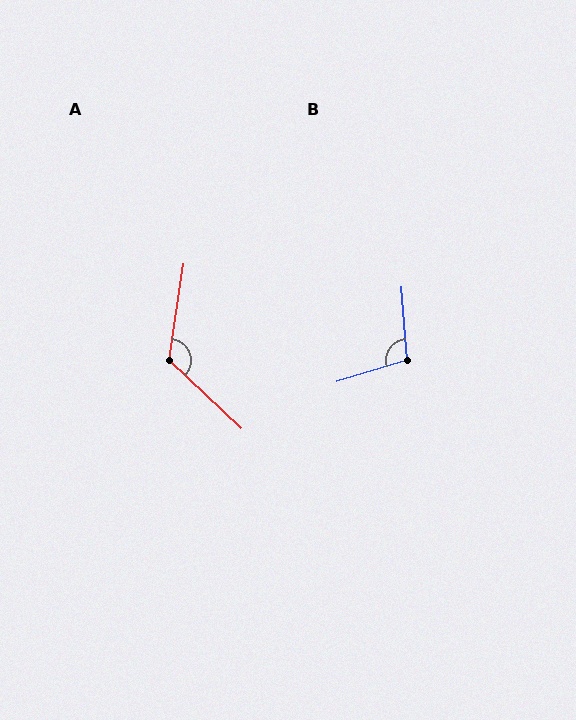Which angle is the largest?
A, at approximately 125 degrees.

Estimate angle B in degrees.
Approximately 102 degrees.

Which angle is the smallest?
B, at approximately 102 degrees.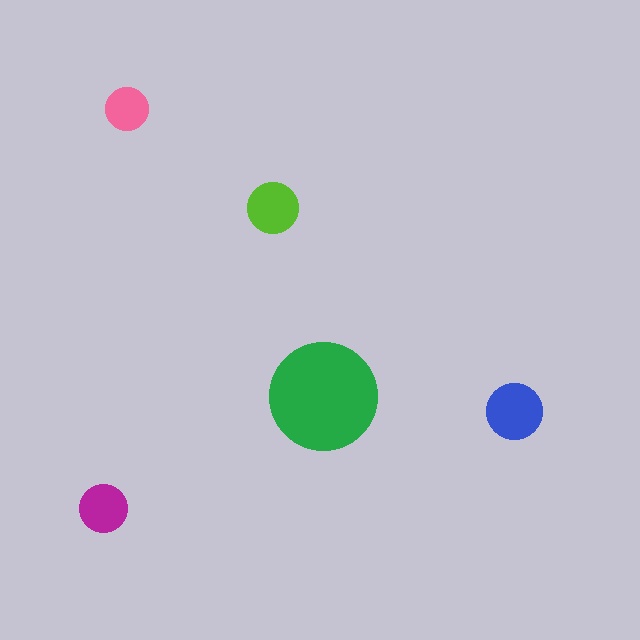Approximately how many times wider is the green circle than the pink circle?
About 2.5 times wider.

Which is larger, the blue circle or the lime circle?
The blue one.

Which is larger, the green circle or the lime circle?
The green one.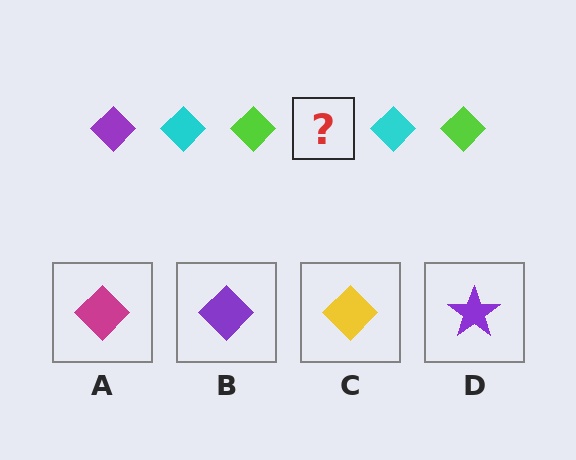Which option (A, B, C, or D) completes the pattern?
B.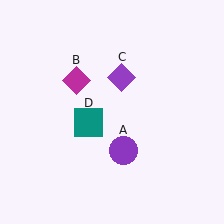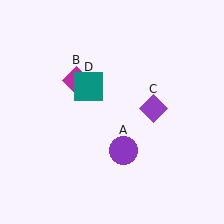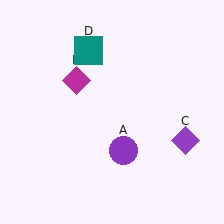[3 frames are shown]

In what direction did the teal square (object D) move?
The teal square (object D) moved up.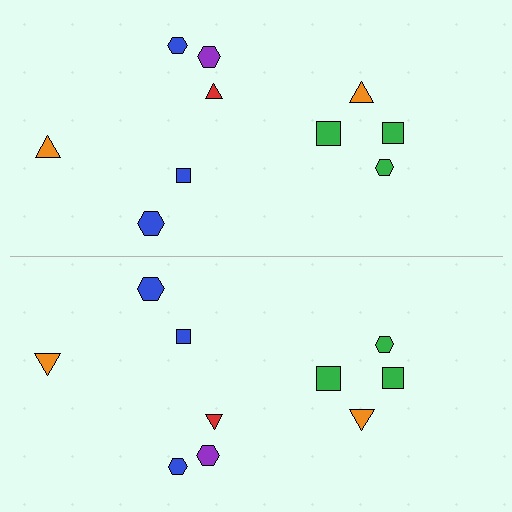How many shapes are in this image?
There are 20 shapes in this image.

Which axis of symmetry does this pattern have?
The pattern has a horizontal axis of symmetry running through the center of the image.